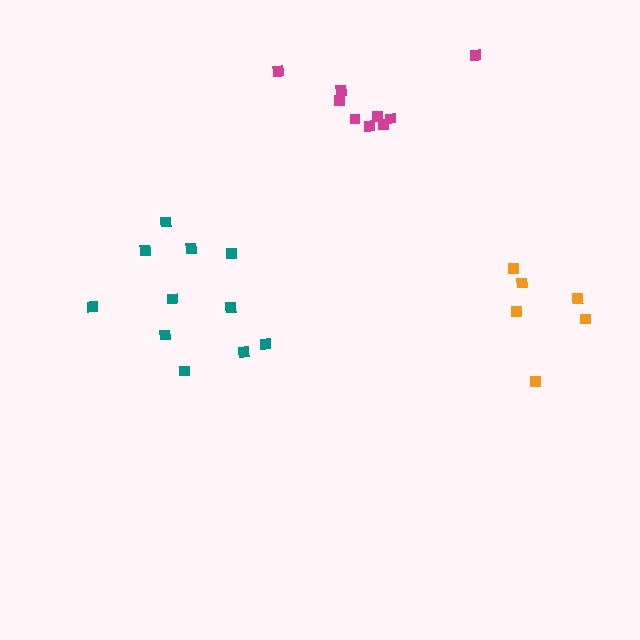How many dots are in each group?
Group 1: 6 dots, Group 2: 9 dots, Group 3: 11 dots (26 total).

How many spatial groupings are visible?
There are 3 spatial groupings.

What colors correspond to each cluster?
The clusters are colored: orange, magenta, teal.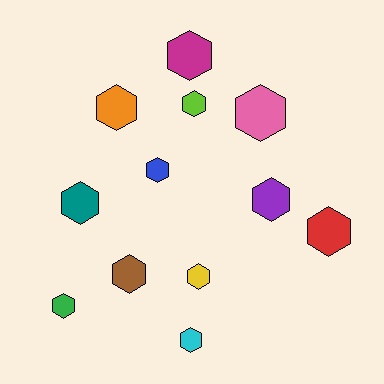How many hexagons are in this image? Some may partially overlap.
There are 12 hexagons.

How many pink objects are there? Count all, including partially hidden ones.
There is 1 pink object.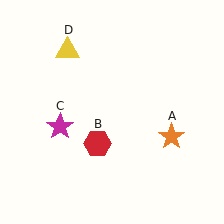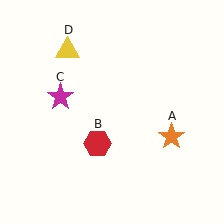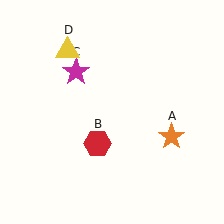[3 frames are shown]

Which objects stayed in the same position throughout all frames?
Orange star (object A) and red hexagon (object B) and yellow triangle (object D) remained stationary.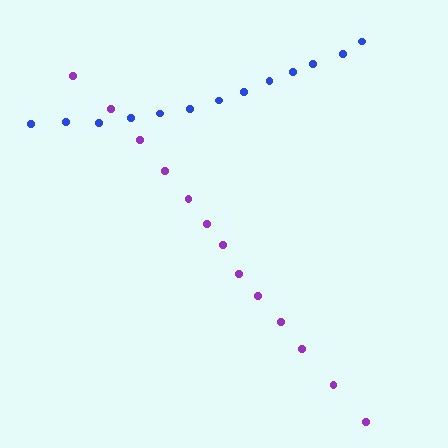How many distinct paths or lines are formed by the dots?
There are 2 distinct paths.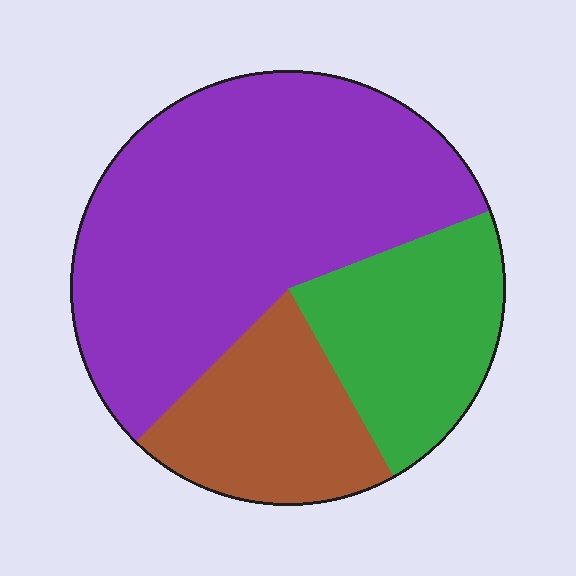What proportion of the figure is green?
Green takes up less than a quarter of the figure.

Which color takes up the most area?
Purple, at roughly 55%.